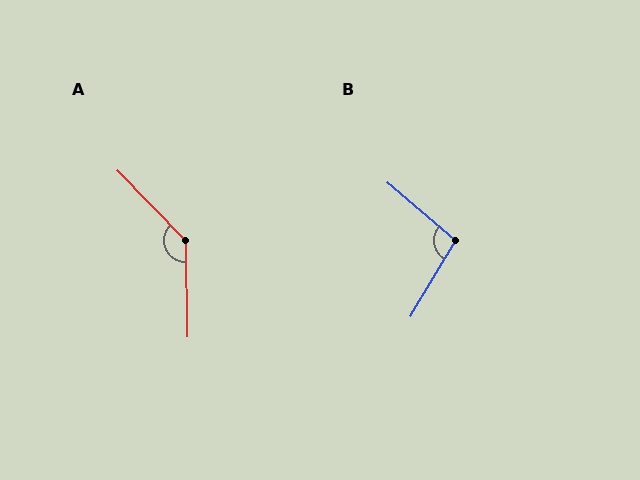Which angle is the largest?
A, at approximately 136 degrees.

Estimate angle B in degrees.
Approximately 100 degrees.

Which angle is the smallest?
B, at approximately 100 degrees.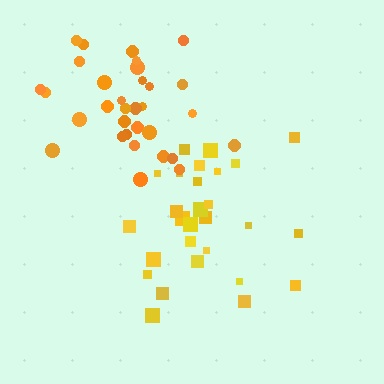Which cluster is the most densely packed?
Orange.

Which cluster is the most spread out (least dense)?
Yellow.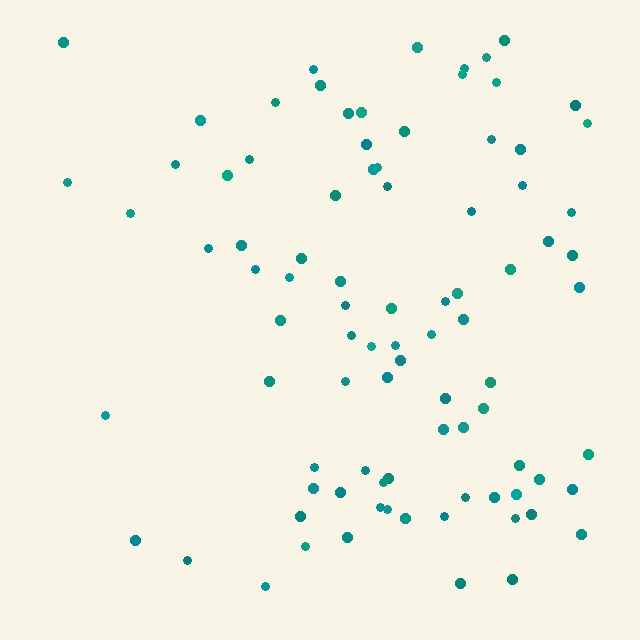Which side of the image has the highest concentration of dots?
The right.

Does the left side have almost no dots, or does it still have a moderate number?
Still a moderate number, just noticeably fewer than the right.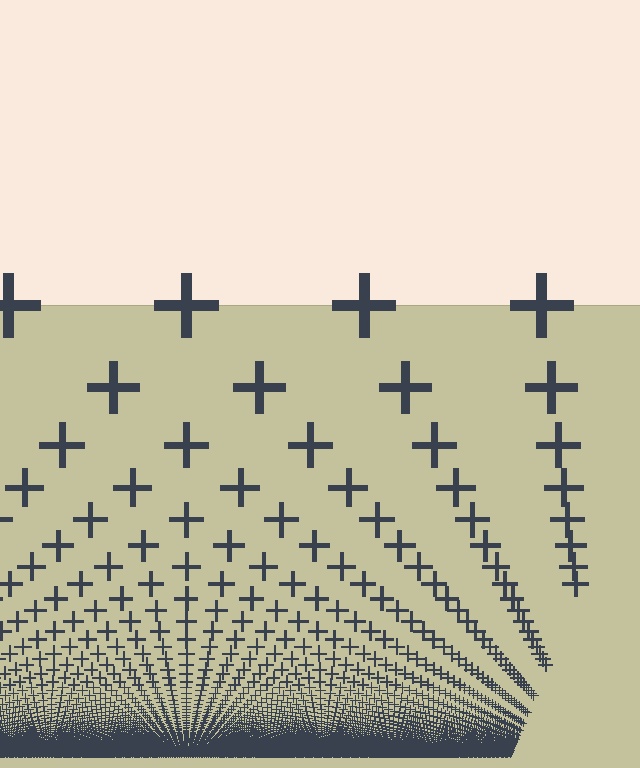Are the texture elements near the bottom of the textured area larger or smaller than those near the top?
Smaller. The gradient is inverted — elements near the bottom are smaller and denser.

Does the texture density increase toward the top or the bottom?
Density increases toward the bottom.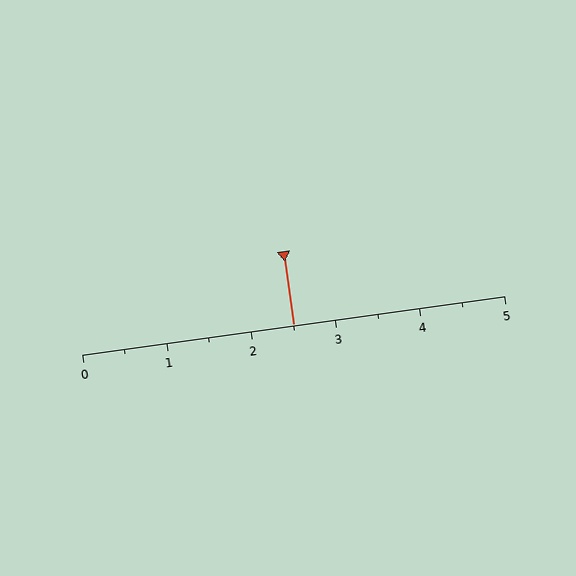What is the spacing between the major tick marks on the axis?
The major ticks are spaced 1 apart.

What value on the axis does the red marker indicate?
The marker indicates approximately 2.5.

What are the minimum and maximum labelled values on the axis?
The axis runs from 0 to 5.